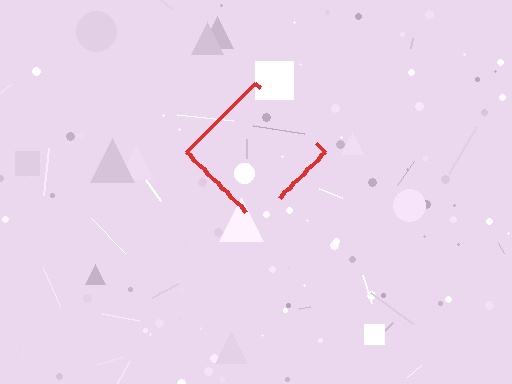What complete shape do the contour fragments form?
The contour fragments form a diamond.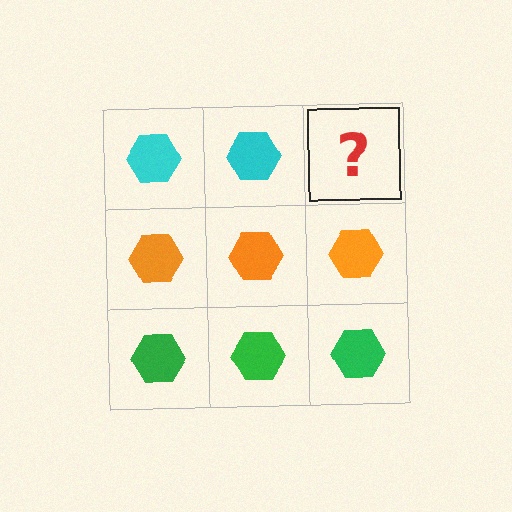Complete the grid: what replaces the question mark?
The question mark should be replaced with a cyan hexagon.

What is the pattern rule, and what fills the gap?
The rule is that each row has a consistent color. The gap should be filled with a cyan hexagon.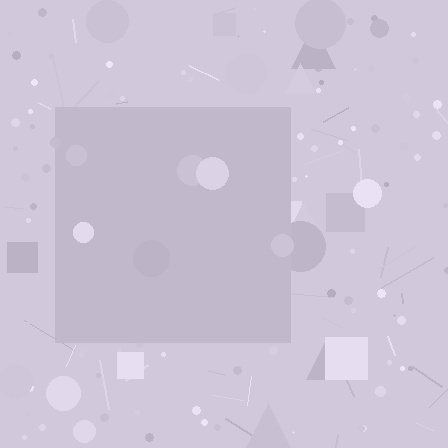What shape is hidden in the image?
A square is hidden in the image.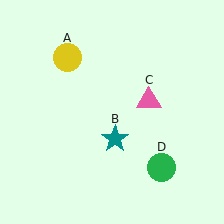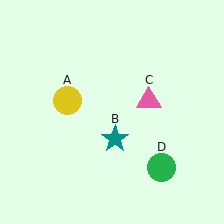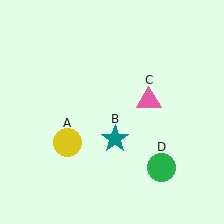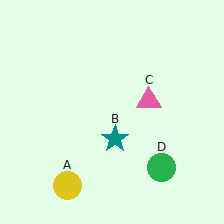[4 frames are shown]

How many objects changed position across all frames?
1 object changed position: yellow circle (object A).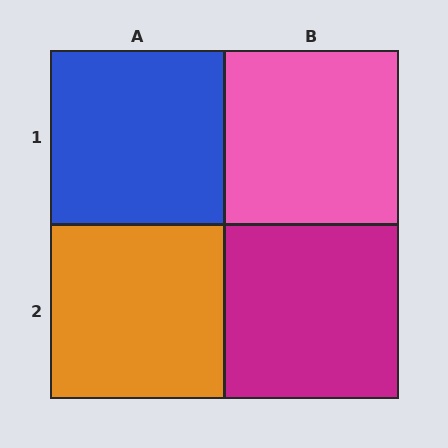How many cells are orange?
1 cell is orange.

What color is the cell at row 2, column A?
Orange.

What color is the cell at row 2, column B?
Magenta.